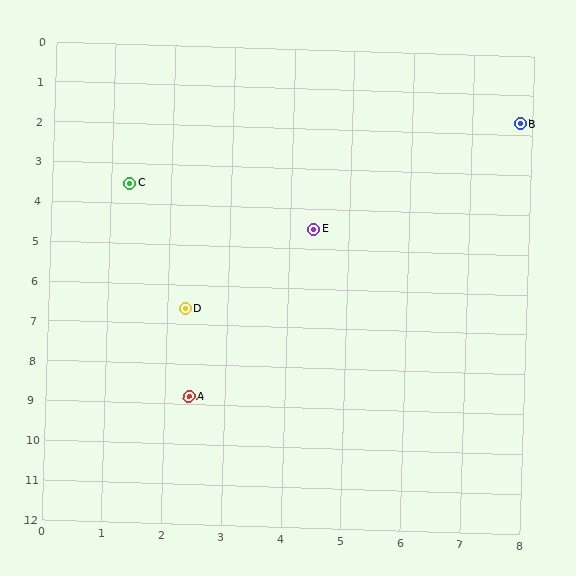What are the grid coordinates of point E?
Point E is at approximately (4.4, 4.5).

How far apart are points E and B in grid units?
Points E and B are about 4.4 grid units apart.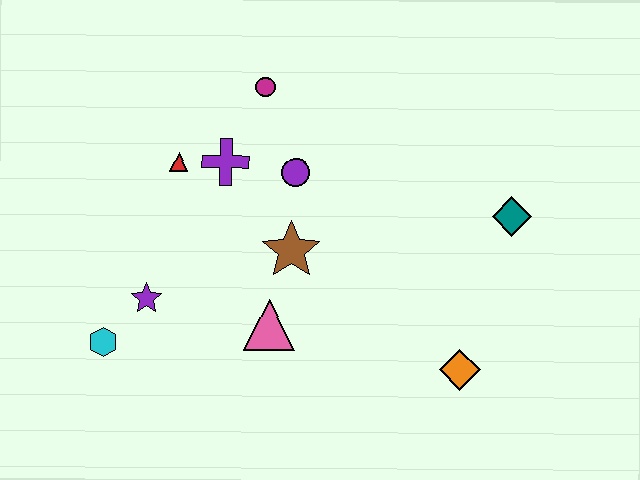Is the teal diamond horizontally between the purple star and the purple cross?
No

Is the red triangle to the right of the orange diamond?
No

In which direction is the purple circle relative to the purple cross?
The purple circle is to the right of the purple cross.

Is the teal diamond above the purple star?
Yes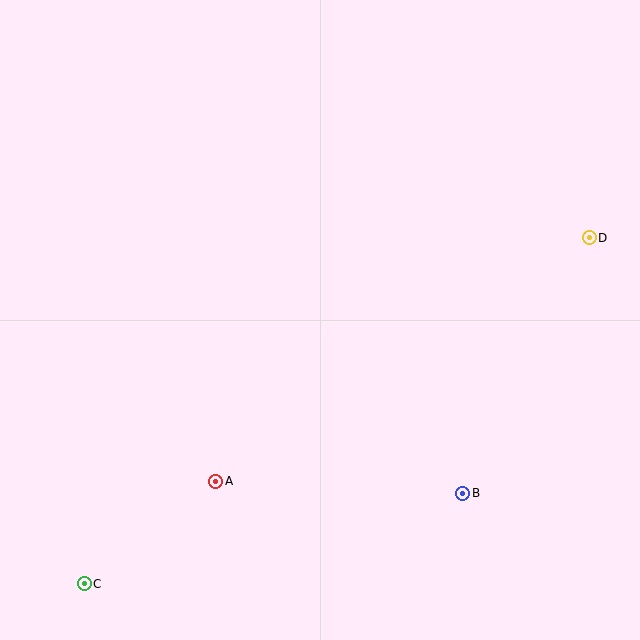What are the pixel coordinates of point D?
Point D is at (589, 238).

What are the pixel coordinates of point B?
Point B is at (463, 493).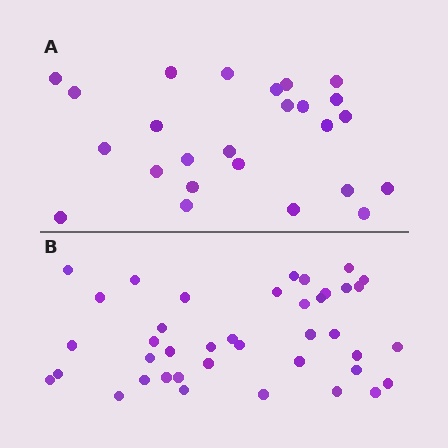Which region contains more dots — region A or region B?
Region B (the bottom region) has more dots.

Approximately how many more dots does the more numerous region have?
Region B has approximately 15 more dots than region A.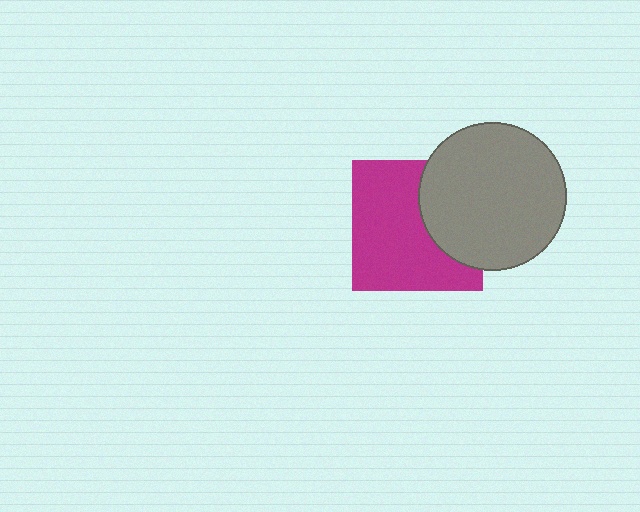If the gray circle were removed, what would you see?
You would see the complete magenta square.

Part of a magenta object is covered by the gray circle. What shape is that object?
It is a square.